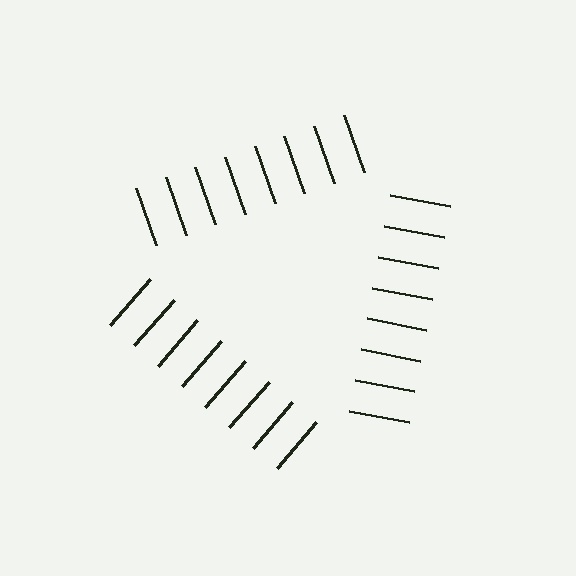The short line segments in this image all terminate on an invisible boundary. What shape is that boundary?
An illusory triangle — the line segments terminate on its edges but no continuous stroke is drawn.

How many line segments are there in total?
24 — 8 along each of the 3 edges.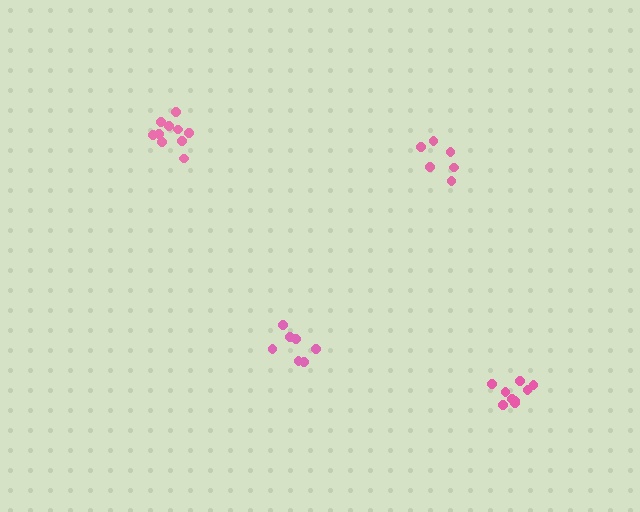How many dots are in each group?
Group 1: 6 dots, Group 2: 10 dots, Group 3: 9 dots, Group 4: 7 dots (32 total).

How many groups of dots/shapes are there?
There are 4 groups.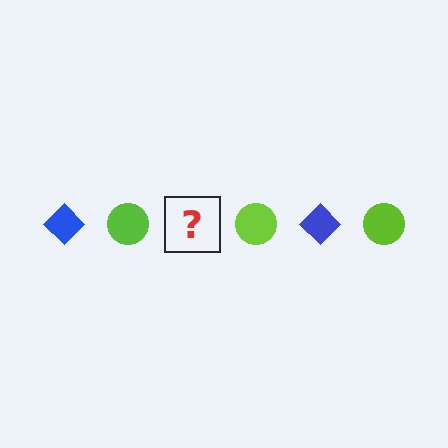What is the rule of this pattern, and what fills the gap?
The rule is that the pattern alternates between blue diamond and lime circle. The gap should be filled with a blue diamond.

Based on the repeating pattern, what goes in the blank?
The blank should be a blue diamond.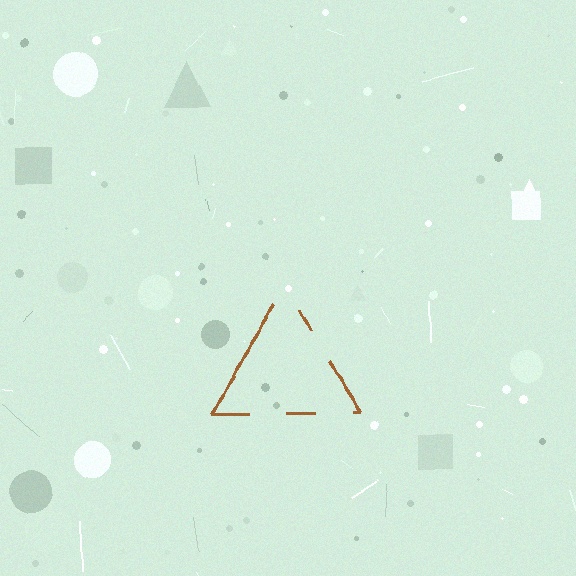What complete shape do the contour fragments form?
The contour fragments form a triangle.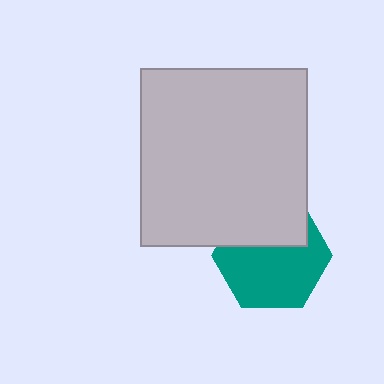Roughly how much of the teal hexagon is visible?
About half of it is visible (roughly 63%).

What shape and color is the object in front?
The object in front is a light gray rectangle.